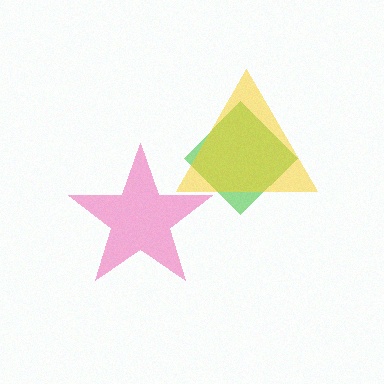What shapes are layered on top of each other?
The layered shapes are: a green diamond, a yellow triangle, a pink star.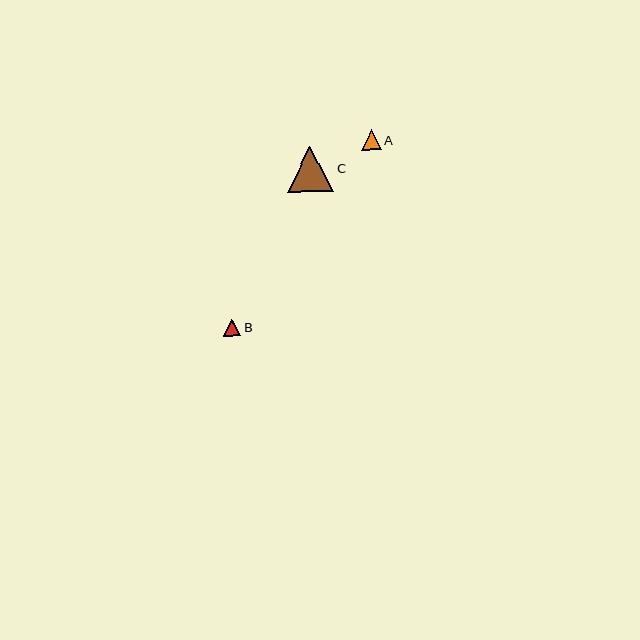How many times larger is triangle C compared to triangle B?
Triangle C is approximately 2.6 times the size of triangle B.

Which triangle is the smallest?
Triangle B is the smallest with a size of approximately 18 pixels.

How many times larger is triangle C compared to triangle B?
Triangle C is approximately 2.6 times the size of triangle B.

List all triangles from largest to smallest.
From largest to smallest: C, A, B.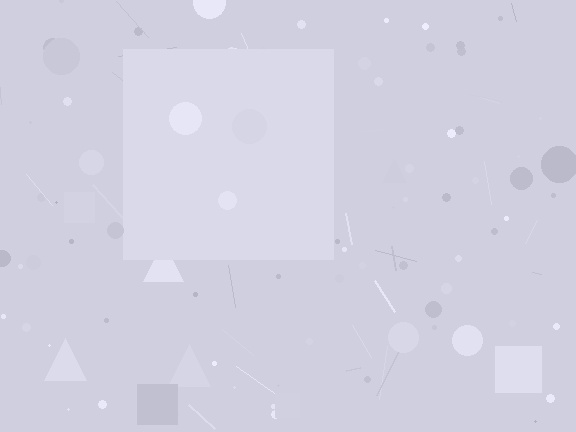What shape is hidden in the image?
A square is hidden in the image.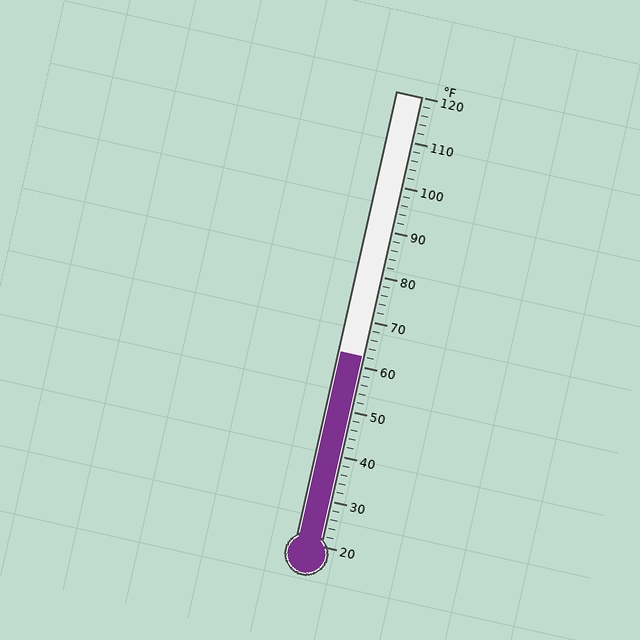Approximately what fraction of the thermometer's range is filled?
The thermometer is filled to approximately 40% of its range.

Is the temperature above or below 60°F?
The temperature is above 60°F.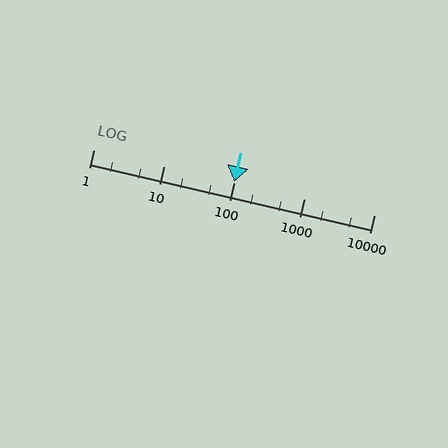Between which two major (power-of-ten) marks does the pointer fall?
The pointer is between 100 and 1000.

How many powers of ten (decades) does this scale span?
The scale spans 4 decades, from 1 to 10000.